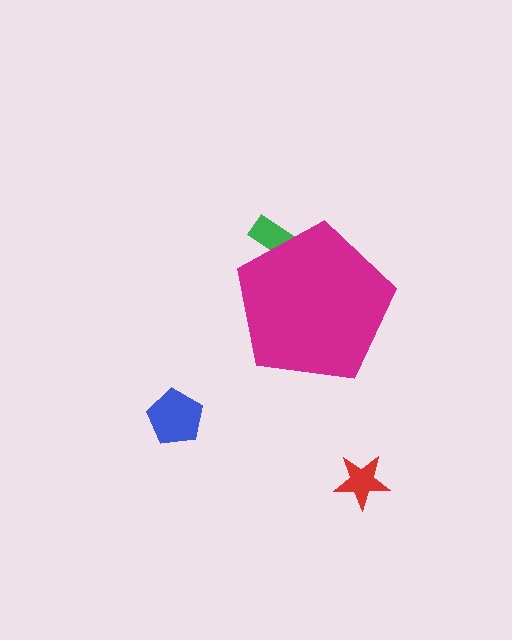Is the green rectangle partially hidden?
Yes, the green rectangle is partially hidden behind the magenta pentagon.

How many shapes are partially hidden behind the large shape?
1 shape is partially hidden.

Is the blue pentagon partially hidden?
No, the blue pentagon is fully visible.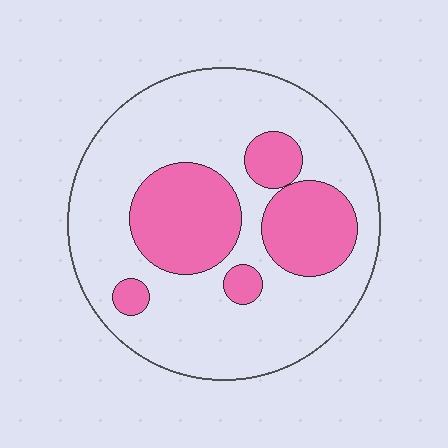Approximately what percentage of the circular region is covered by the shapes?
Approximately 30%.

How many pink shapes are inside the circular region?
5.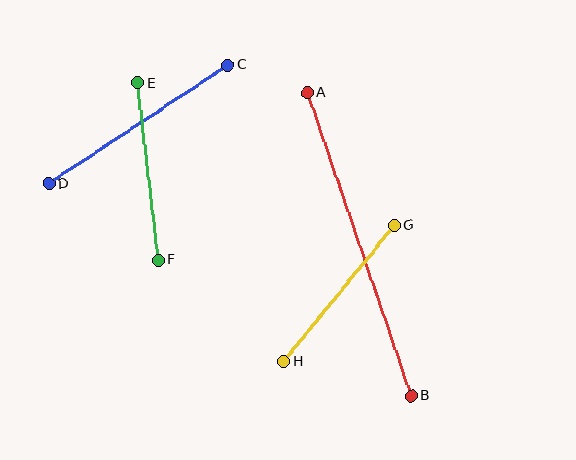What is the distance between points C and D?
The distance is approximately 215 pixels.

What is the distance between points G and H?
The distance is approximately 175 pixels.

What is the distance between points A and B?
The distance is approximately 321 pixels.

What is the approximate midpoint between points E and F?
The midpoint is at approximately (148, 172) pixels.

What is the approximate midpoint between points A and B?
The midpoint is at approximately (359, 244) pixels.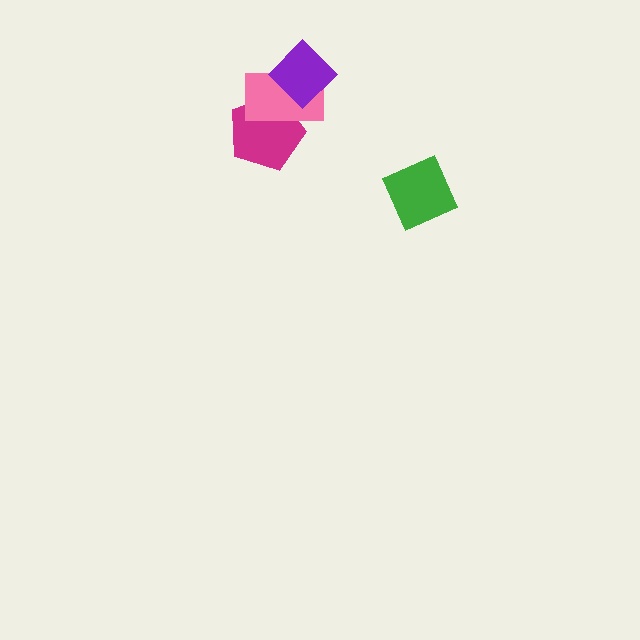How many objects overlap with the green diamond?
0 objects overlap with the green diamond.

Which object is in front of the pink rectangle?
The purple diamond is in front of the pink rectangle.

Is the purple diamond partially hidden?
No, no other shape covers it.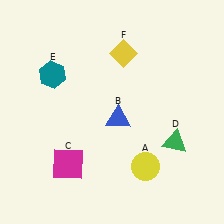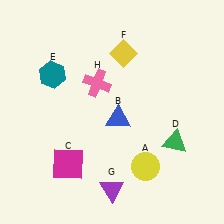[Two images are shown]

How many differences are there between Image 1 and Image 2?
There are 2 differences between the two images.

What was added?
A purple triangle (G), a pink cross (H) were added in Image 2.